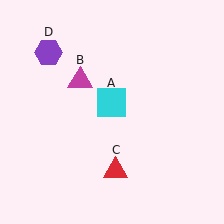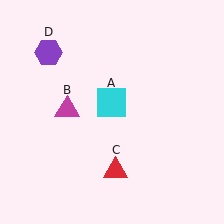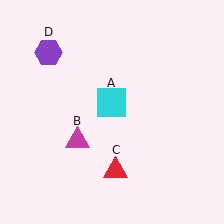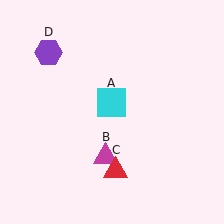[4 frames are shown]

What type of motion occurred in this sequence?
The magenta triangle (object B) rotated counterclockwise around the center of the scene.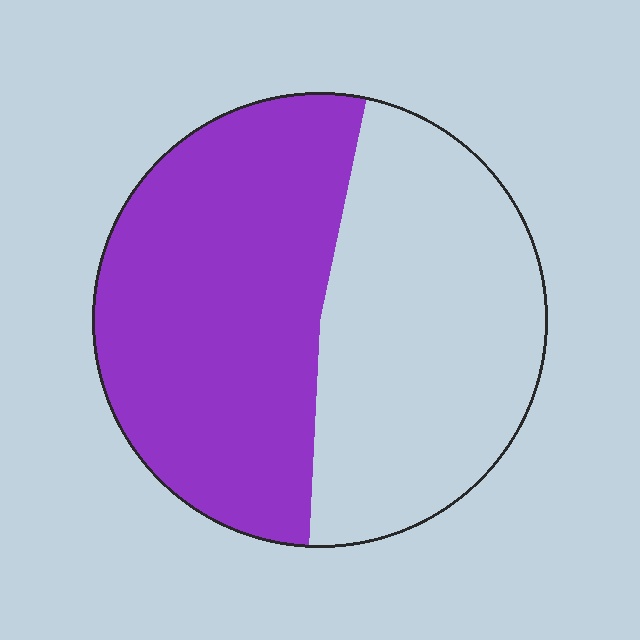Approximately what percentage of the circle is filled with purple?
Approximately 55%.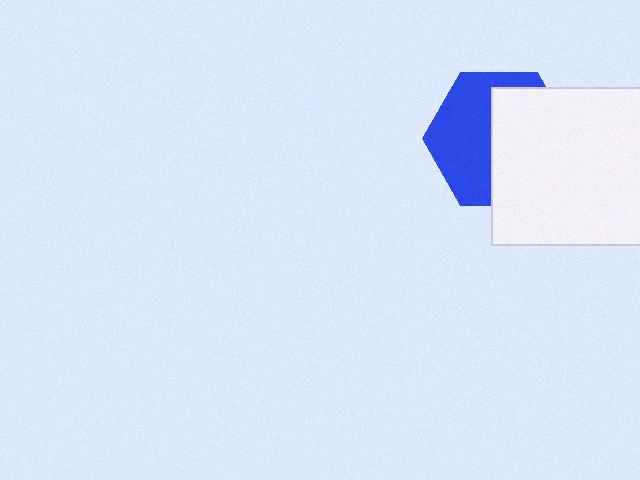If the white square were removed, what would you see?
You would see the complete blue hexagon.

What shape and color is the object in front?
The object in front is a white square.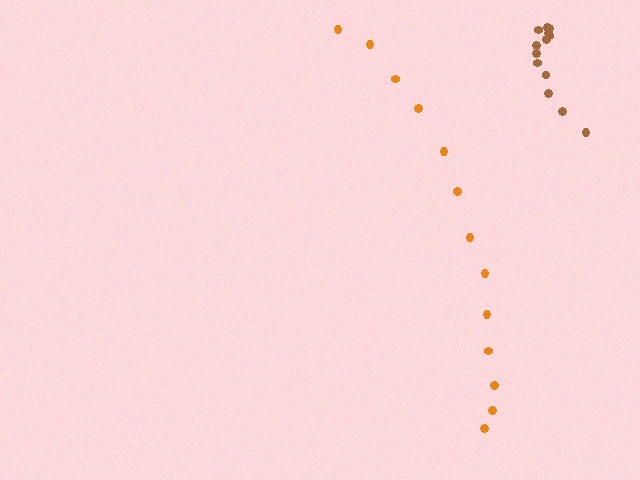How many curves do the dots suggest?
There are 2 distinct paths.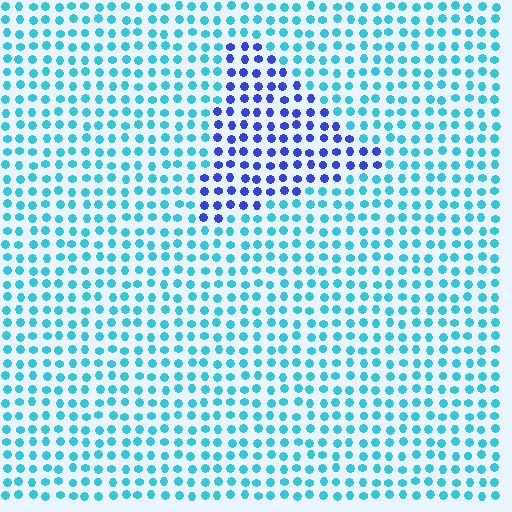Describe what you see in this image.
The image is filled with small cyan elements in a uniform arrangement. A triangle-shaped region is visible where the elements are tinted to a slightly different hue, forming a subtle color boundary.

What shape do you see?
I see a triangle.